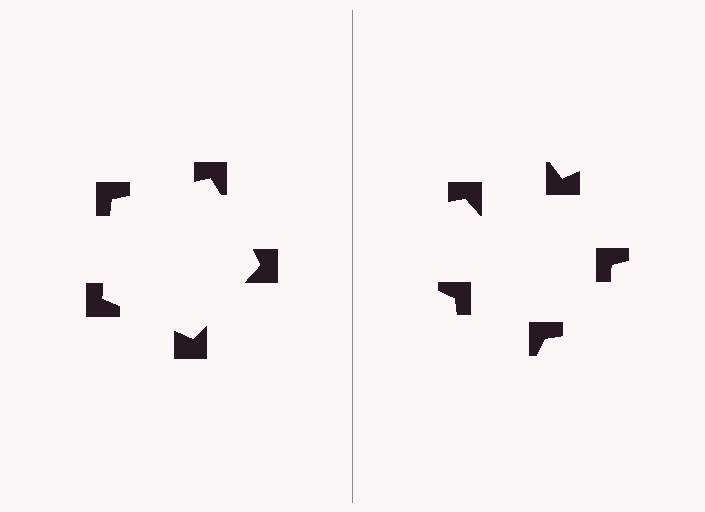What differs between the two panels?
The notched squares are positioned identically on both sides; only the wedge orientations differ. On the left they align to a pentagon; on the right they are misaligned.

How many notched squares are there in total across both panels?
10 — 5 on each side.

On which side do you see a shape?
An illusory pentagon appears on the left side. On the right side the wedge cuts are rotated, so no coherent shape forms.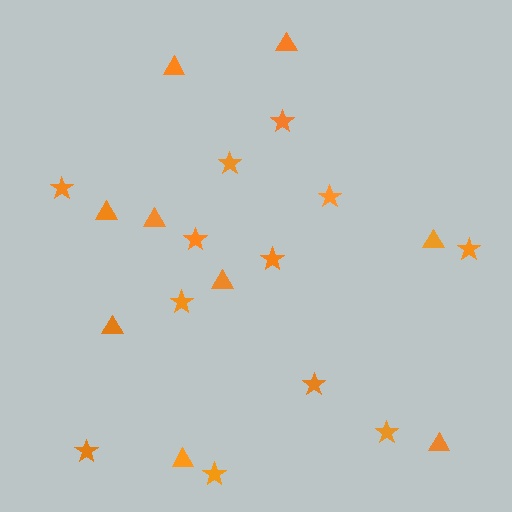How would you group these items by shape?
There are 2 groups: one group of stars (12) and one group of triangles (9).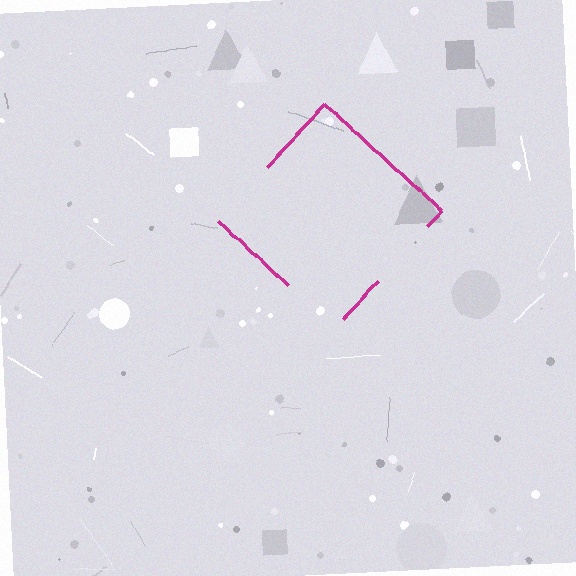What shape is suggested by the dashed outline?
The dashed outline suggests a diamond.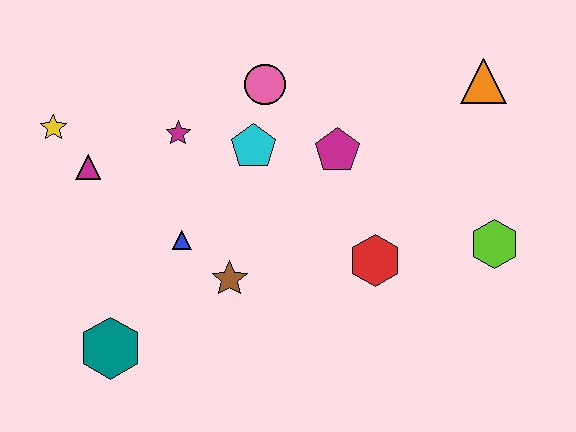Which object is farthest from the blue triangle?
The orange triangle is farthest from the blue triangle.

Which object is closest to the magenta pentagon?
The cyan pentagon is closest to the magenta pentagon.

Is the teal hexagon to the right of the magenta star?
No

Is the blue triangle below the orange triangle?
Yes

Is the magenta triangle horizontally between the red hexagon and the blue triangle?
No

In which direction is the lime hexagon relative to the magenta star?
The lime hexagon is to the right of the magenta star.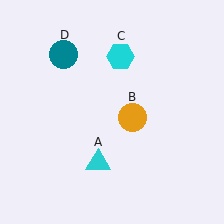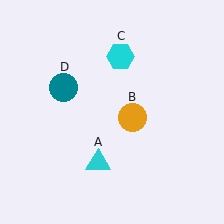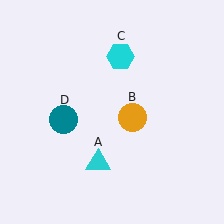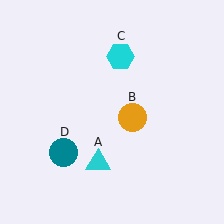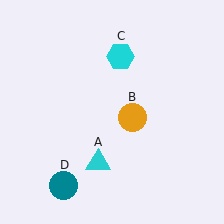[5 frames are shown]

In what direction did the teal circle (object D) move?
The teal circle (object D) moved down.